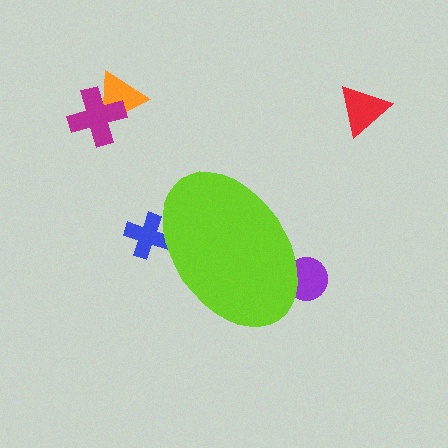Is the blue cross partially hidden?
Yes, the blue cross is partially hidden behind the lime ellipse.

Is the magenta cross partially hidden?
No, the magenta cross is fully visible.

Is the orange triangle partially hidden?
No, the orange triangle is fully visible.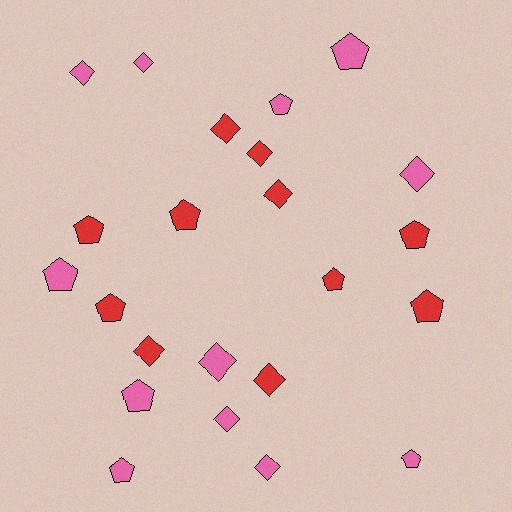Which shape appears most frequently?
Pentagon, with 12 objects.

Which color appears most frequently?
Pink, with 12 objects.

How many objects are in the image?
There are 23 objects.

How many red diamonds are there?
There are 5 red diamonds.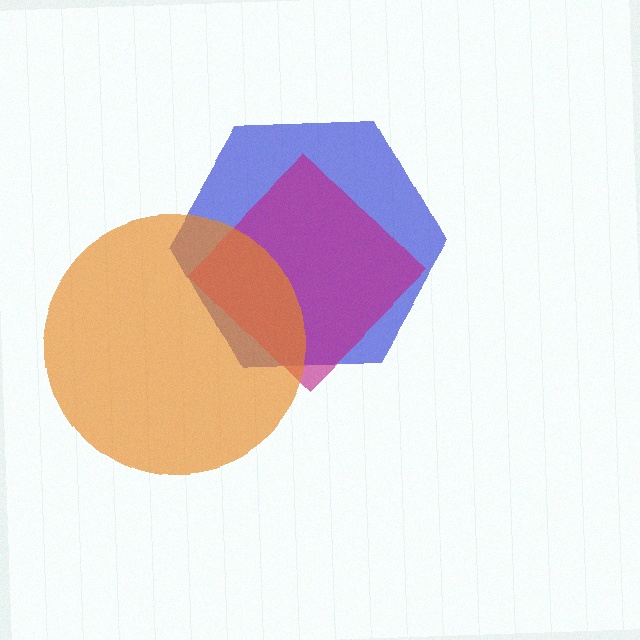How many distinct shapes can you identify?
There are 3 distinct shapes: a blue hexagon, a magenta diamond, an orange circle.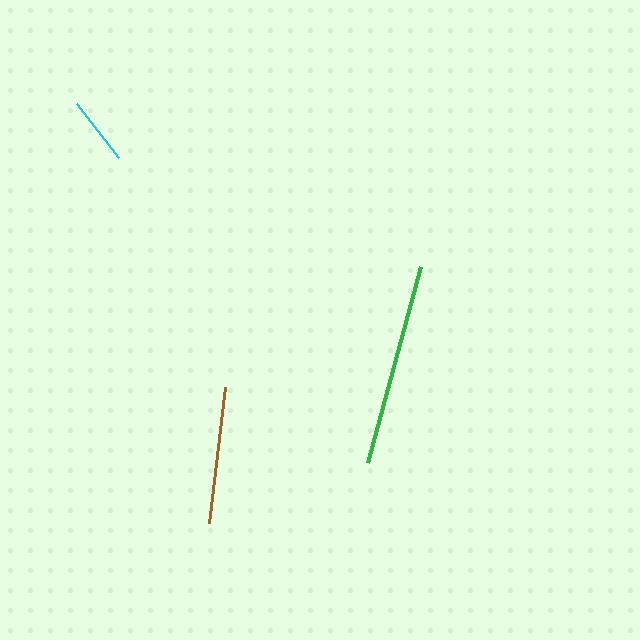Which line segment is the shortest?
The cyan line is the shortest at approximately 69 pixels.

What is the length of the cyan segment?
The cyan segment is approximately 69 pixels long.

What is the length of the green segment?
The green segment is approximately 203 pixels long.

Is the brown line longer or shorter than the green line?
The green line is longer than the brown line.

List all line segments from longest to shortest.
From longest to shortest: green, brown, cyan.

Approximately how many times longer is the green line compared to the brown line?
The green line is approximately 1.5 times the length of the brown line.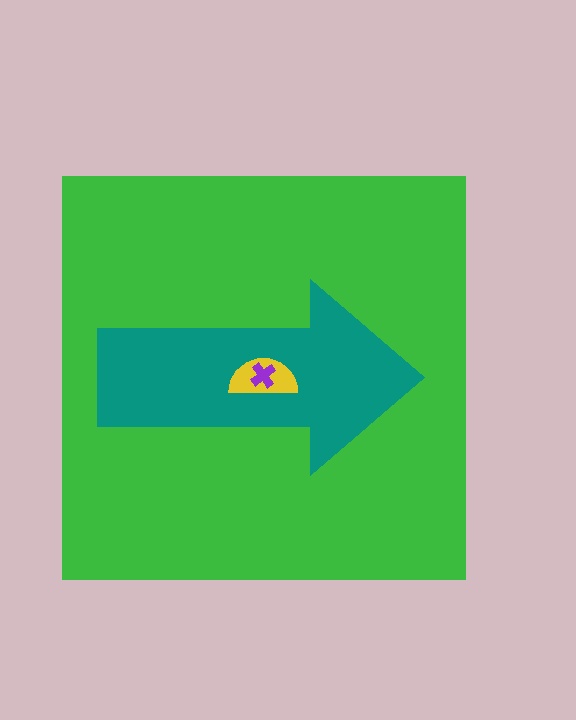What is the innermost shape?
The purple cross.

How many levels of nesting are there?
4.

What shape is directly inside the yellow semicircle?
The purple cross.